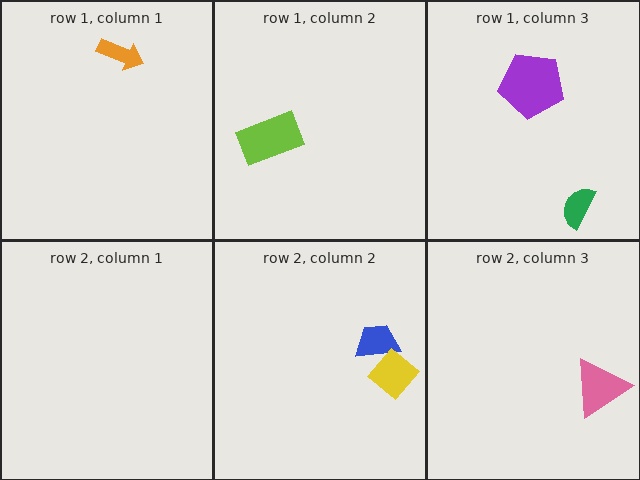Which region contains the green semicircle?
The row 1, column 3 region.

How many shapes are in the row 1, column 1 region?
1.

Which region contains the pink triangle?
The row 2, column 3 region.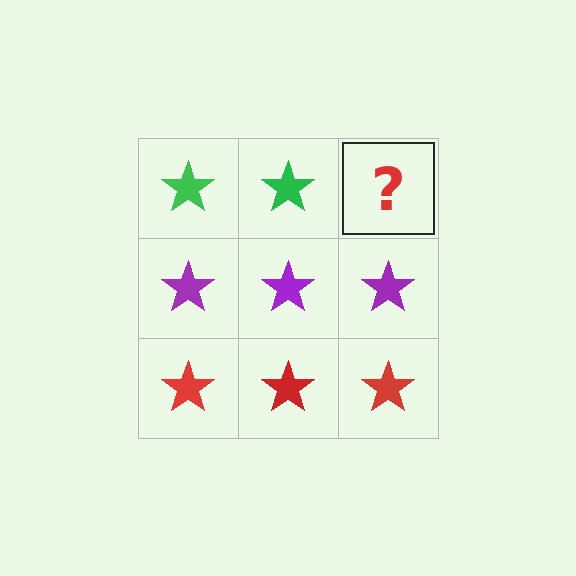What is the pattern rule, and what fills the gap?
The rule is that each row has a consistent color. The gap should be filled with a green star.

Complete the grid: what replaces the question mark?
The question mark should be replaced with a green star.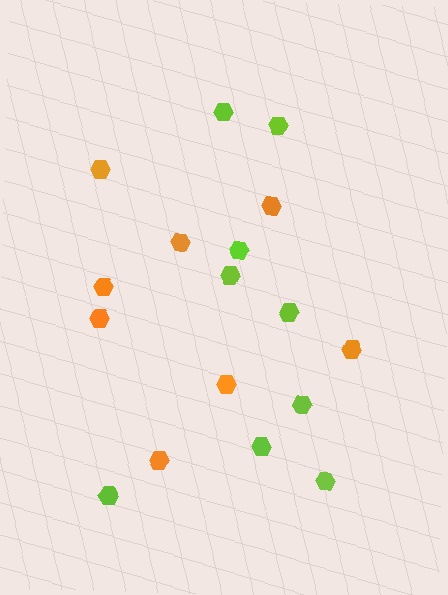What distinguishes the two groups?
There are 2 groups: one group of orange hexagons (8) and one group of lime hexagons (9).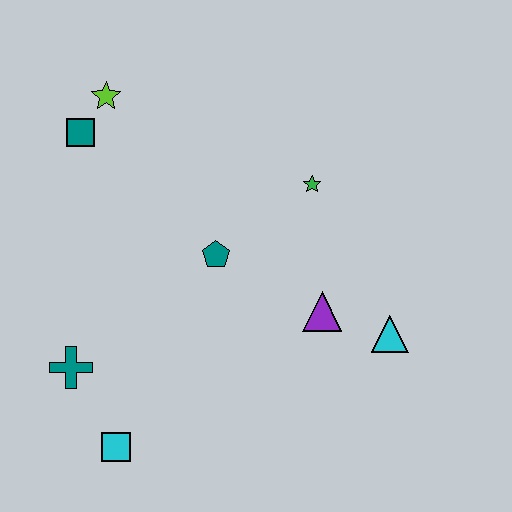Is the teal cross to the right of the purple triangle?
No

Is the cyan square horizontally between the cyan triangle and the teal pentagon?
No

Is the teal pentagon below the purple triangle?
No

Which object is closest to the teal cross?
The cyan square is closest to the teal cross.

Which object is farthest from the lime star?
The cyan triangle is farthest from the lime star.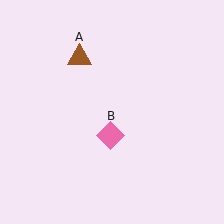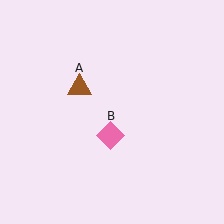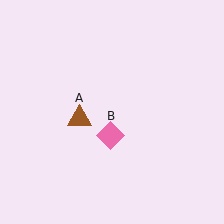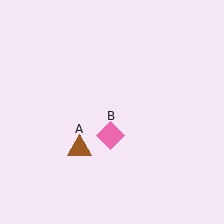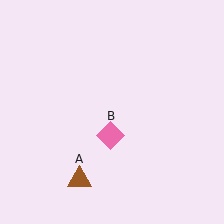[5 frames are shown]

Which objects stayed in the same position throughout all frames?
Pink diamond (object B) remained stationary.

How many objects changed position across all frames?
1 object changed position: brown triangle (object A).